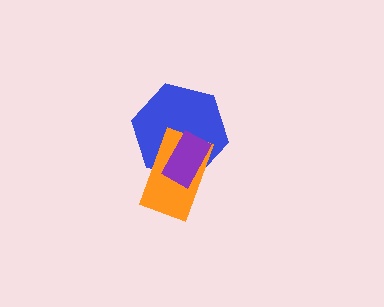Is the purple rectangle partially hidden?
No, no other shape covers it.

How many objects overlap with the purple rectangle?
2 objects overlap with the purple rectangle.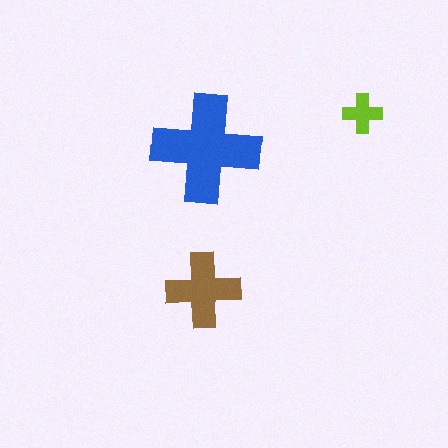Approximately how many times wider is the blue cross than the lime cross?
About 2.5 times wider.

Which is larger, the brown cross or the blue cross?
The blue one.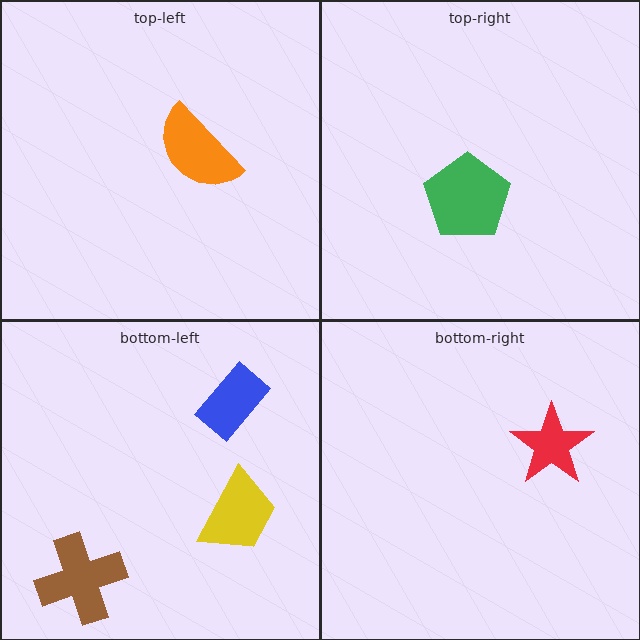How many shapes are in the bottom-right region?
1.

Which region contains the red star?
The bottom-right region.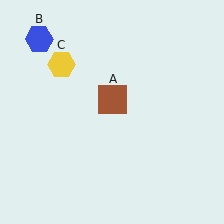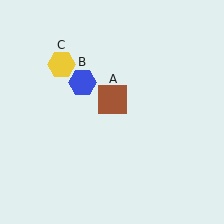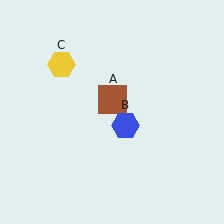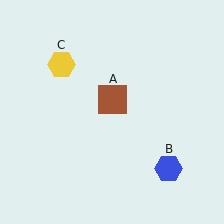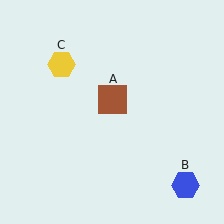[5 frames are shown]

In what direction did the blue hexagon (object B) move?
The blue hexagon (object B) moved down and to the right.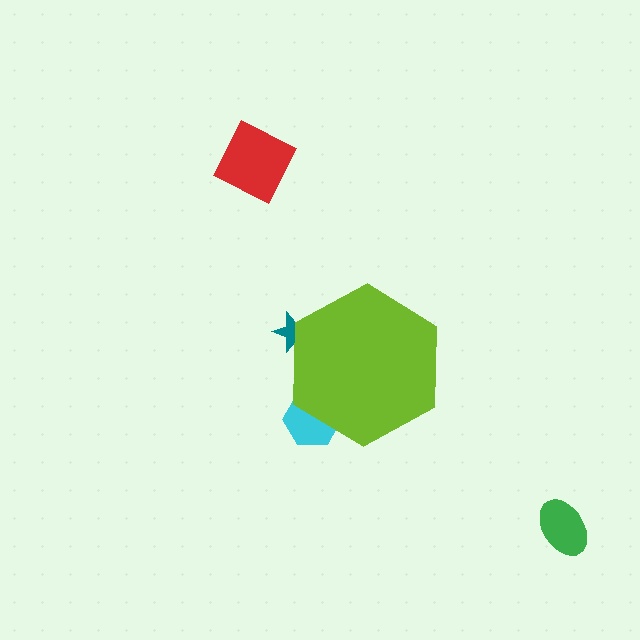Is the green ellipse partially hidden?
No, the green ellipse is fully visible.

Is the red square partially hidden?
No, the red square is fully visible.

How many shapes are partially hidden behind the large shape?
2 shapes are partially hidden.